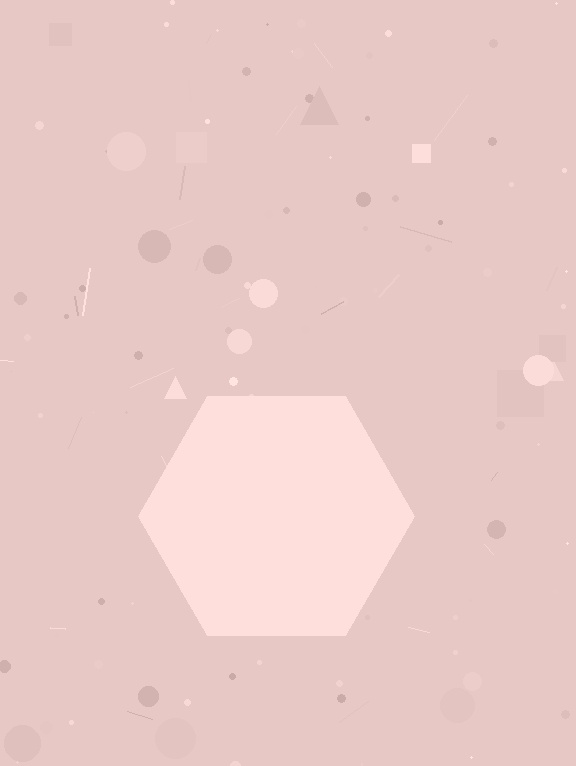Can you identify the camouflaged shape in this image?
The camouflaged shape is a hexagon.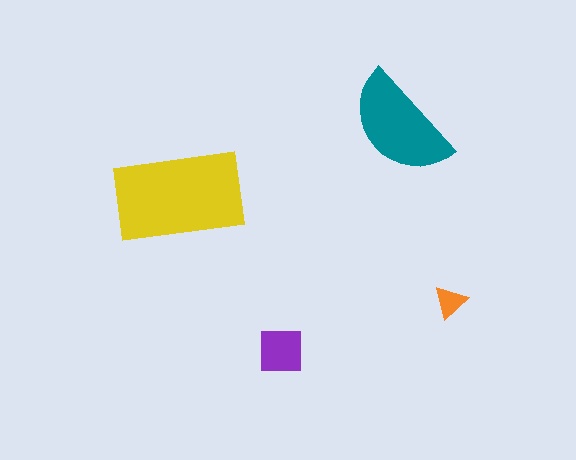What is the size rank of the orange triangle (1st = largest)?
4th.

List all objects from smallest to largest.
The orange triangle, the purple square, the teal semicircle, the yellow rectangle.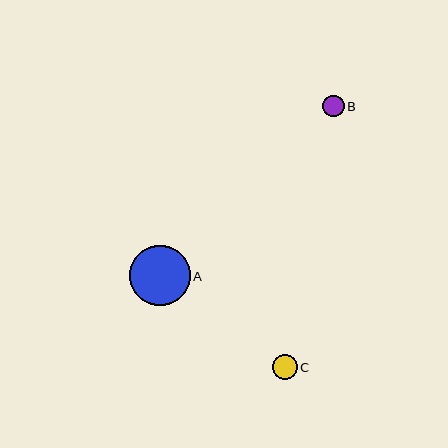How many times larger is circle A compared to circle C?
Circle A is approximately 2.4 times the size of circle C.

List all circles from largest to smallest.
From largest to smallest: A, C, B.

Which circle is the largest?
Circle A is the largest with a size of approximately 61 pixels.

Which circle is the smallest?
Circle B is the smallest with a size of approximately 22 pixels.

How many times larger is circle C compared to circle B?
Circle C is approximately 1.2 times the size of circle B.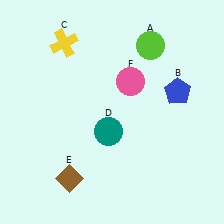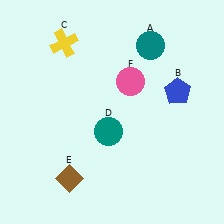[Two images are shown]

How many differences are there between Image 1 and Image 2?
There is 1 difference between the two images.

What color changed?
The circle (A) changed from lime in Image 1 to teal in Image 2.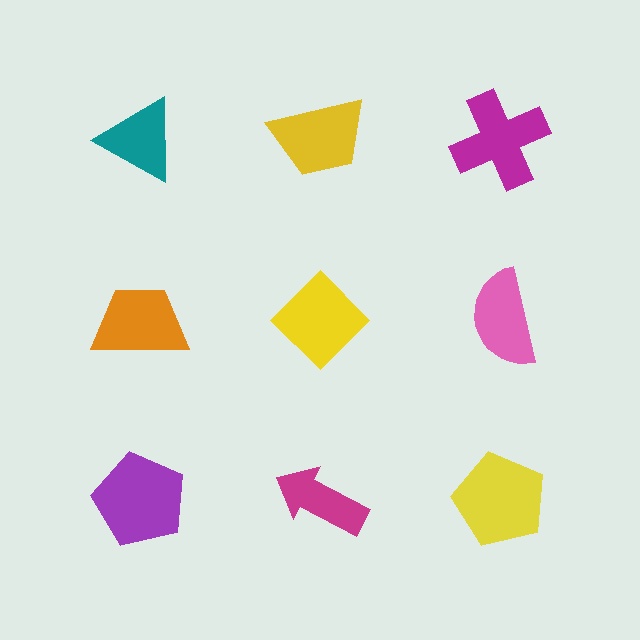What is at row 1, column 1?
A teal triangle.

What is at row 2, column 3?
A pink semicircle.